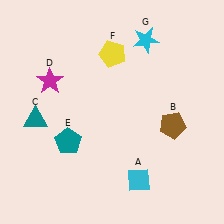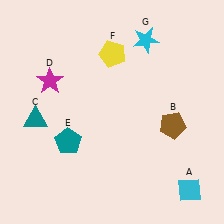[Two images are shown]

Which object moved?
The cyan diamond (A) moved right.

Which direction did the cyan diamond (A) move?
The cyan diamond (A) moved right.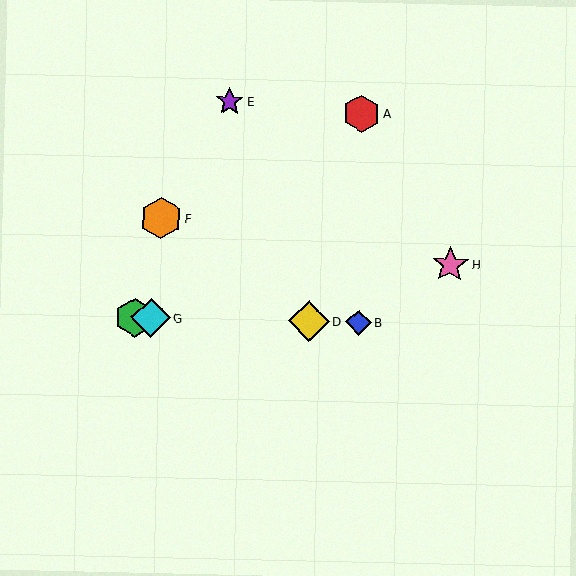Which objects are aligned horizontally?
Objects B, C, D, G are aligned horizontally.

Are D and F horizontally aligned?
No, D is at y≈321 and F is at y≈218.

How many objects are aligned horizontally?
4 objects (B, C, D, G) are aligned horizontally.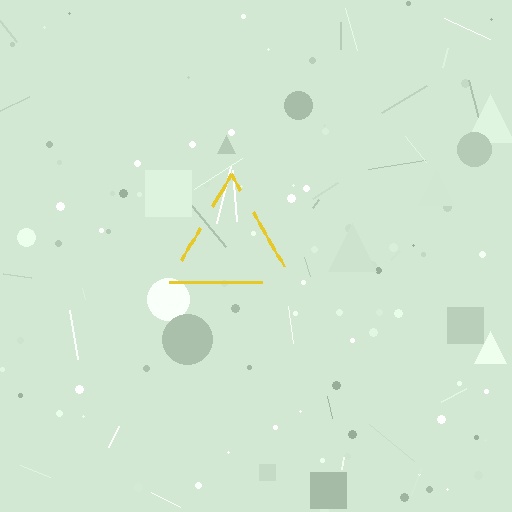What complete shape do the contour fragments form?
The contour fragments form a triangle.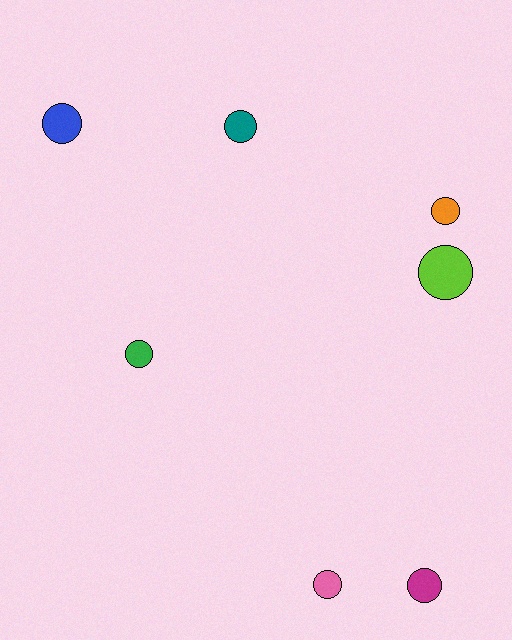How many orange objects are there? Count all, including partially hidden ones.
There is 1 orange object.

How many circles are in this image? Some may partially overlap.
There are 7 circles.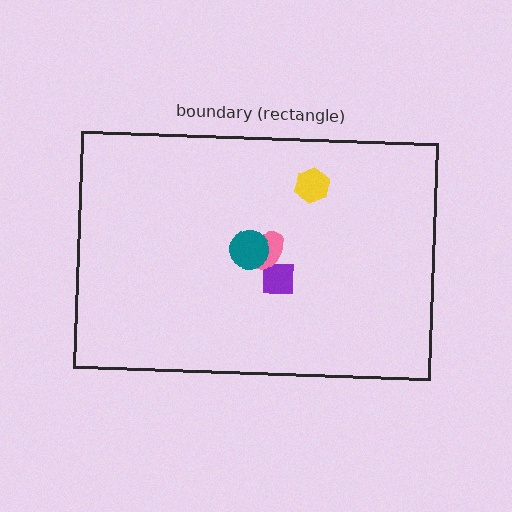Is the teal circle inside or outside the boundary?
Inside.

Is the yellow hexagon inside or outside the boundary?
Inside.